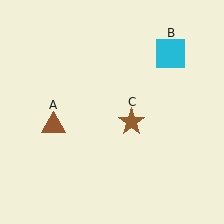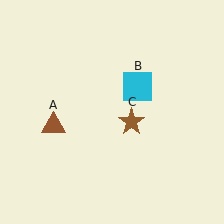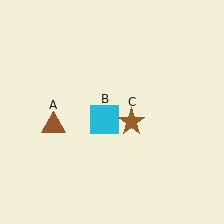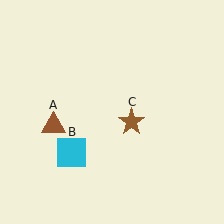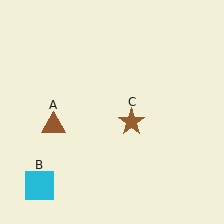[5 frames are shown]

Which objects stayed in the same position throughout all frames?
Brown triangle (object A) and brown star (object C) remained stationary.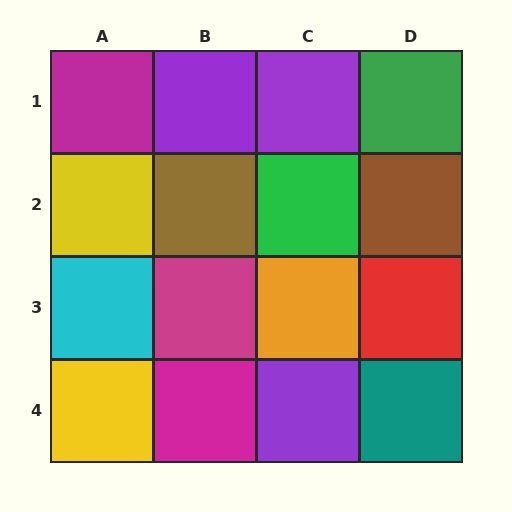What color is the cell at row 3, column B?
Magenta.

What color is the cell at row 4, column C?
Purple.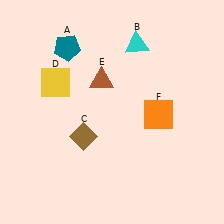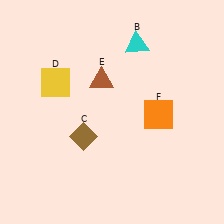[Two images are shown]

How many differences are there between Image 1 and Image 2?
There is 1 difference between the two images.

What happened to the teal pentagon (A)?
The teal pentagon (A) was removed in Image 2. It was in the top-left area of Image 1.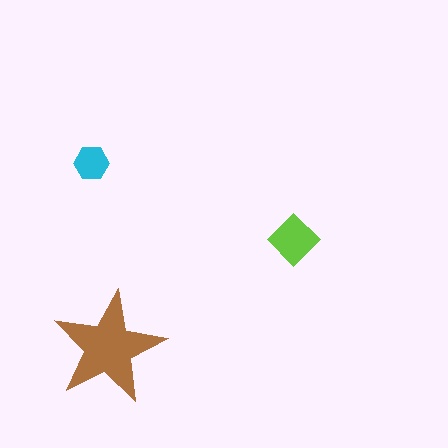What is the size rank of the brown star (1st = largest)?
1st.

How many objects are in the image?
There are 3 objects in the image.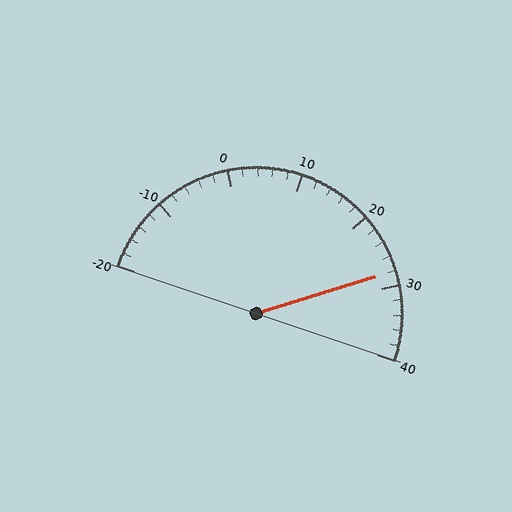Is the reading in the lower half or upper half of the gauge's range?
The reading is in the upper half of the range (-20 to 40).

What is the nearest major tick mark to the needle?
The nearest major tick mark is 30.